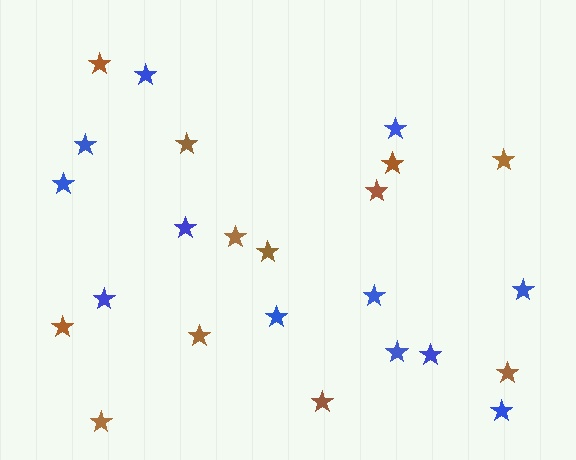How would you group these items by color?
There are 2 groups: one group of blue stars (12) and one group of brown stars (12).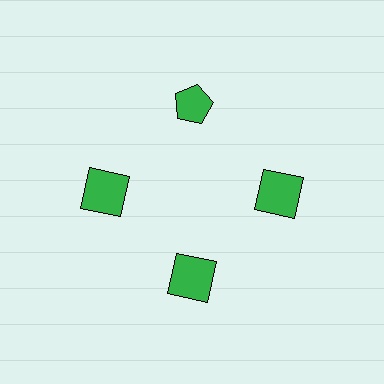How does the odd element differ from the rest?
It has a different shape: pentagon instead of square.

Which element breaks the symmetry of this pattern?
The green pentagon at roughly the 12 o'clock position breaks the symmetry. All other shapes are green squares.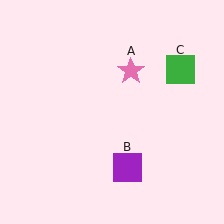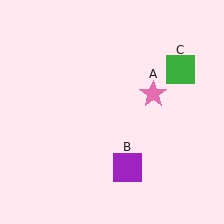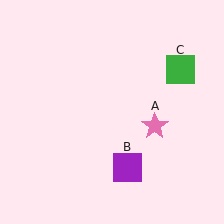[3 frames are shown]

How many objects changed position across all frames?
1 object changed position: pink star (object A).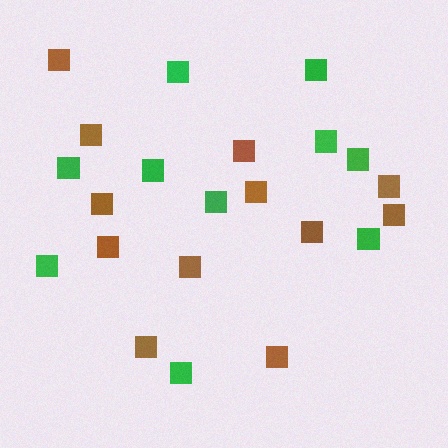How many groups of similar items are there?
There are 2 groups: one group of brown squares (12) and one group of green squares (10).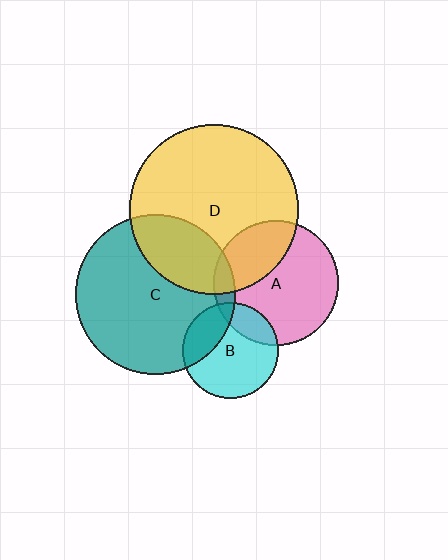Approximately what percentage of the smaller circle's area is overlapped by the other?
Approximately 25%.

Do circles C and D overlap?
Yes.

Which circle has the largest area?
Circle D (yellow).